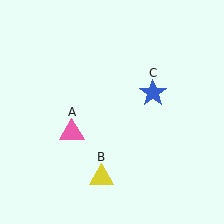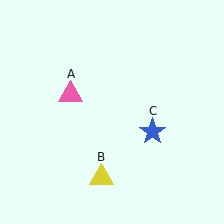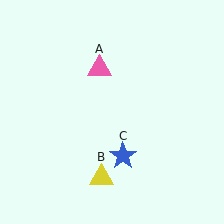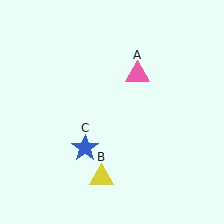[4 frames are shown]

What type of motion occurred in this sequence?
The pink triangle (object A), blue star (object C) rotated clockwise around the center of the scene.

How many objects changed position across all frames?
2 objects changed position: pink triangle (object A), blue star (object C).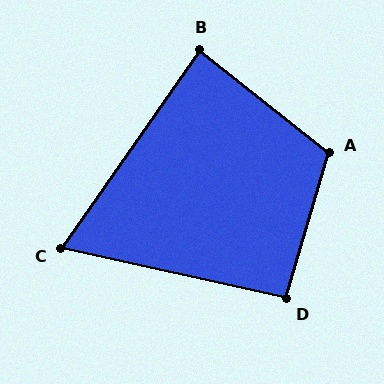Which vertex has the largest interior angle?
A, at approximately 112 degrees.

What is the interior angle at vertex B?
Approximately 86 degrees (approximately right).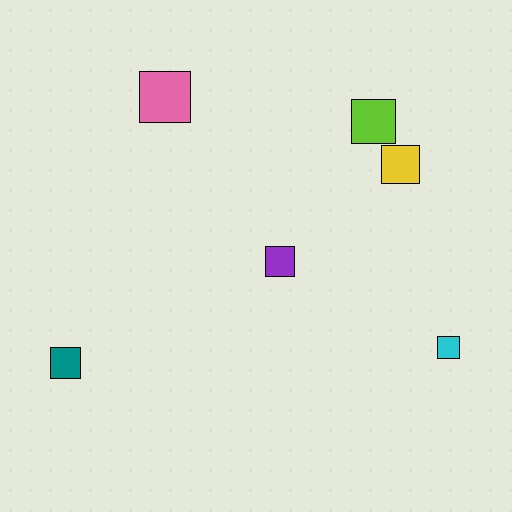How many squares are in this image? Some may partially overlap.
There are 6 squares.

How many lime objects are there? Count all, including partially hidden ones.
There is 1 lime object.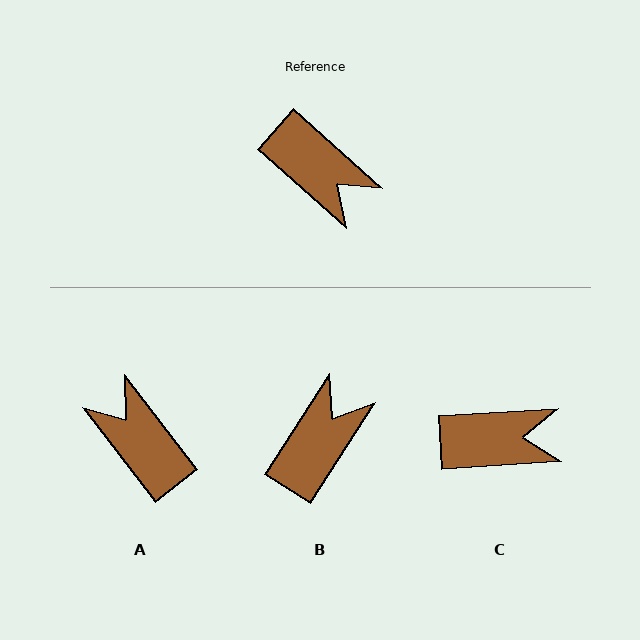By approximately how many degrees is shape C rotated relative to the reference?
Approximately 45 degrees counter-clockwise.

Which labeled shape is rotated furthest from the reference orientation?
A, about 169 degrees away.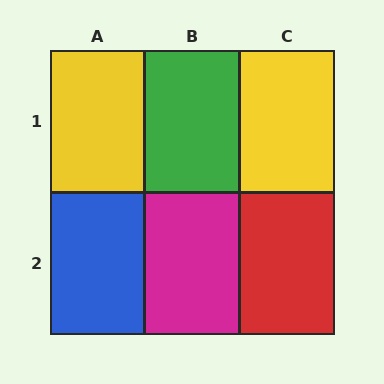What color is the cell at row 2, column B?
Magenta.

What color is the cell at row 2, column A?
Blue.